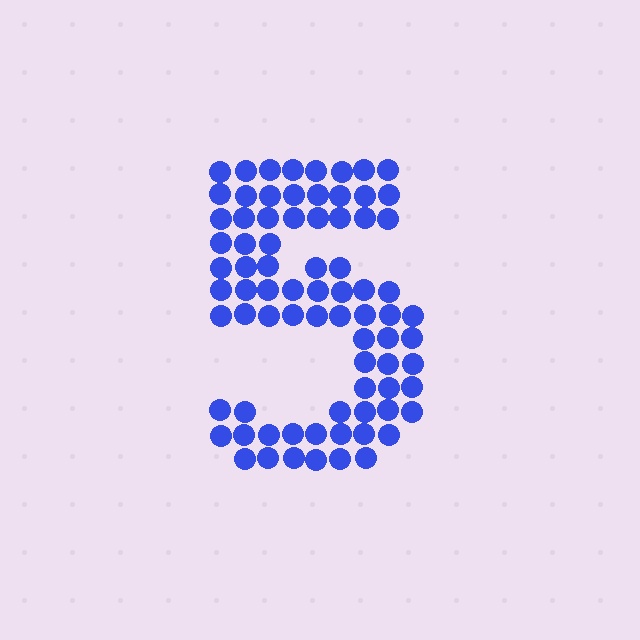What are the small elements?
The small elements are circles.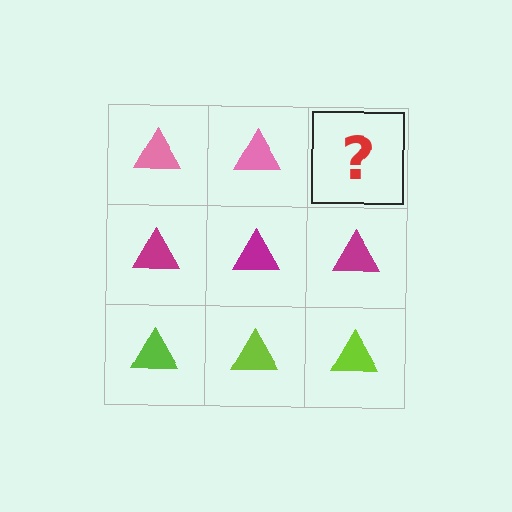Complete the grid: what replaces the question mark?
The question mark should be replaced with a pink triangle.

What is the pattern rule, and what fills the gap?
The rule is that each row has a consistent color. The gap should be filled with a pink triangle.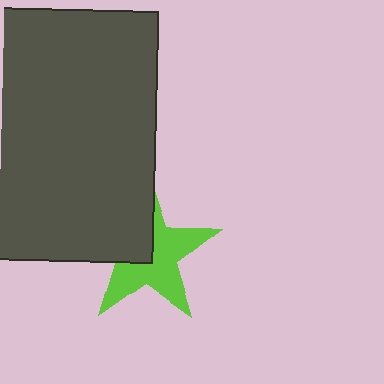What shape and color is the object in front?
The object in front is a dark gray rectangle.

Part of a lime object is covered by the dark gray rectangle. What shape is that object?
It is a star.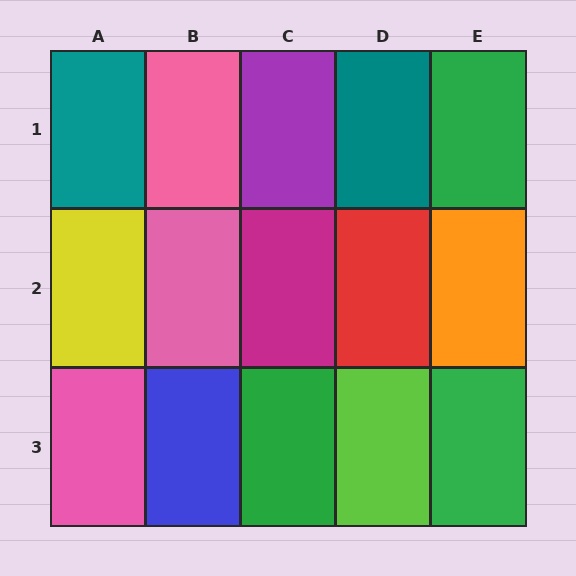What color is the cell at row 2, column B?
Pink.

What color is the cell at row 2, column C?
Magenta.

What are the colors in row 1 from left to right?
Teal, pink, purple, teal, green.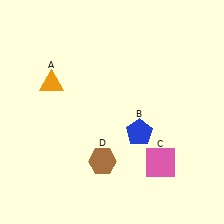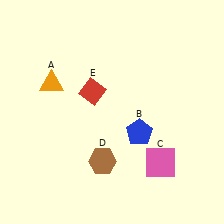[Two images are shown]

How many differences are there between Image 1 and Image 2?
There is 1 difference between the two images.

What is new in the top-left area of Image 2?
A red diamond (E) was added in the top-left area of Image 2.